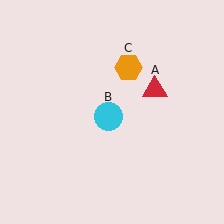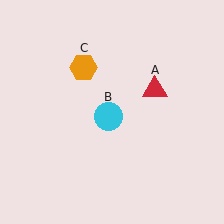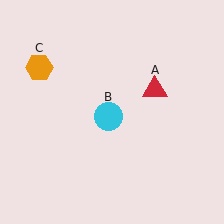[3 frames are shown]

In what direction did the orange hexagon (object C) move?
The orange hexagon (object C) moved left.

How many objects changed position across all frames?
1 object changed position: orange hexagon (object C).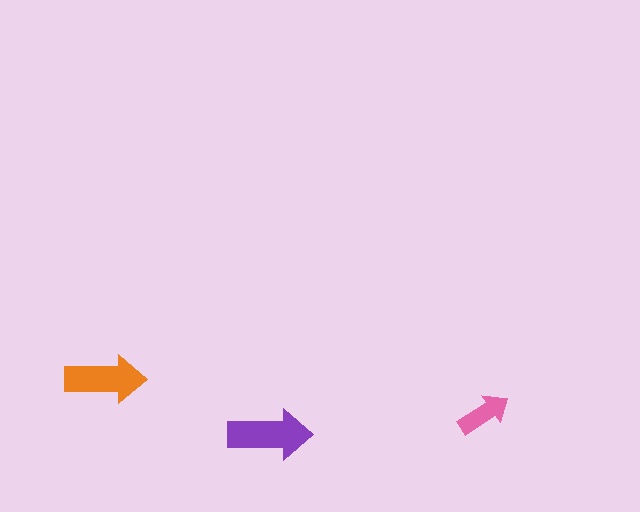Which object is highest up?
The orange arrow is topmost.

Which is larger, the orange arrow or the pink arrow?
The orange one.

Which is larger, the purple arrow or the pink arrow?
The purple one.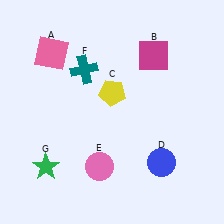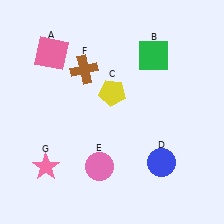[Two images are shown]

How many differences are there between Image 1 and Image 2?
There are 3 differences between the two images.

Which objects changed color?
B changed from magenta to green. F changed from teal to brown. G changed from green to pink.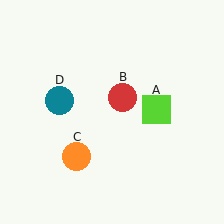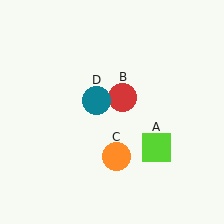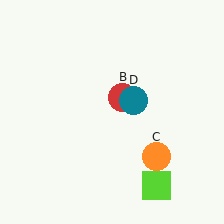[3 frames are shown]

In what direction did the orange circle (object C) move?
The orange circle (object C) moved right.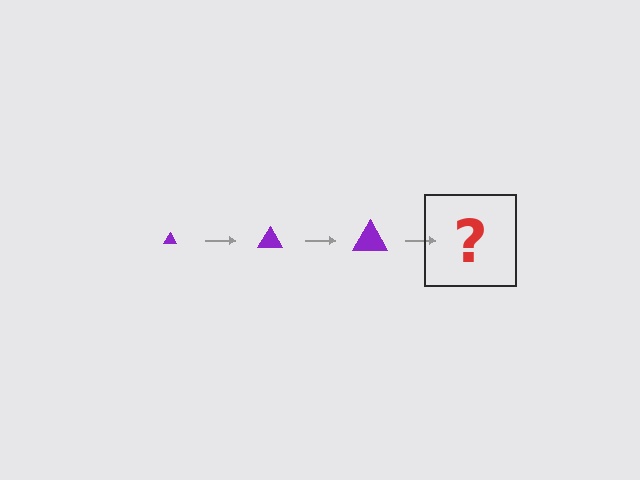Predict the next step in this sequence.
The next step is a purple triangle, larger than the previous one.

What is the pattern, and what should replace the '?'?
The pattern is that the triangle gets progressively larger each step. The '?' should be a purple triangle, larger than the previous one.